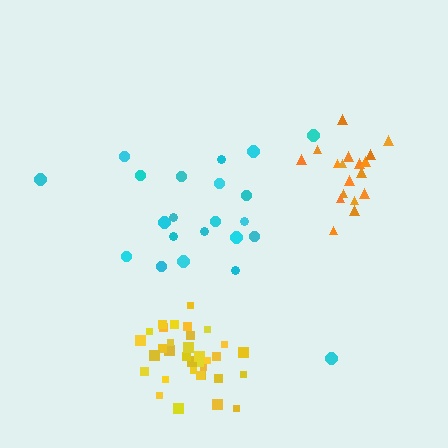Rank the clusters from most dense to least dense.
yellow, orange, cyan.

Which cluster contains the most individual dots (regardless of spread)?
Yellow (34).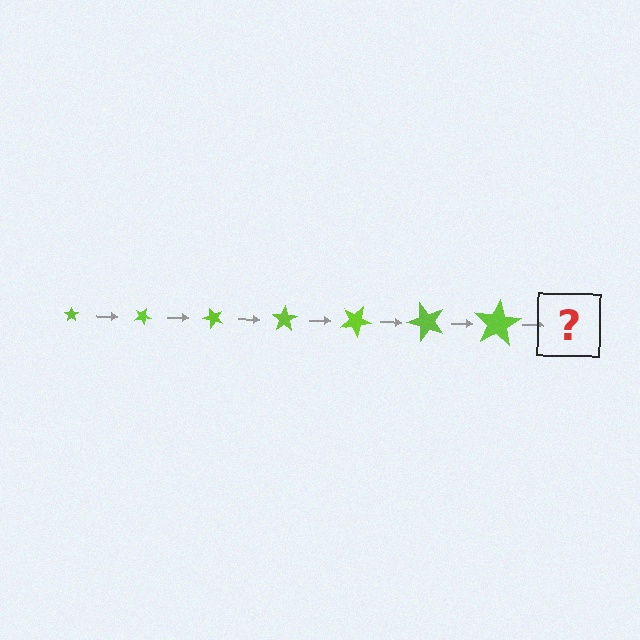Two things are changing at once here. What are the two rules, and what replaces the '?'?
The two rules are that the star grows larger each step and it rotates 25 degrees each step. The '?' should be a star, larger than the previous one and rotated 175 degrees from the start.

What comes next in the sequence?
The next element should be a star, larger than the previous one and rotated 175 degrees from the start.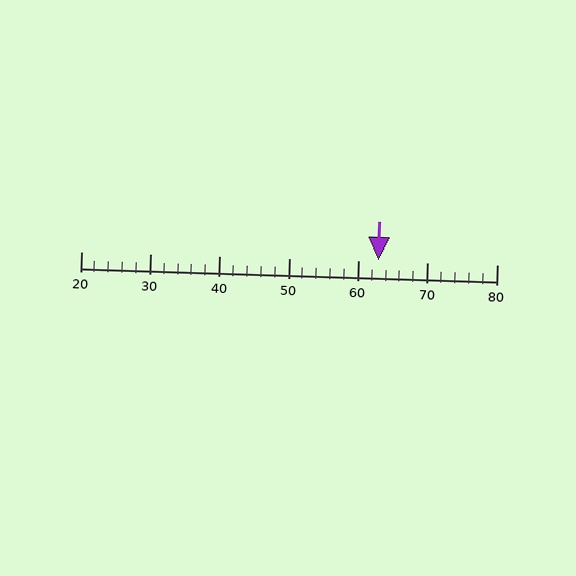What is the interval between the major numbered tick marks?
The major tick marks are spaced 10 units apart.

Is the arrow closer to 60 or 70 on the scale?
The arrow is closer to 60.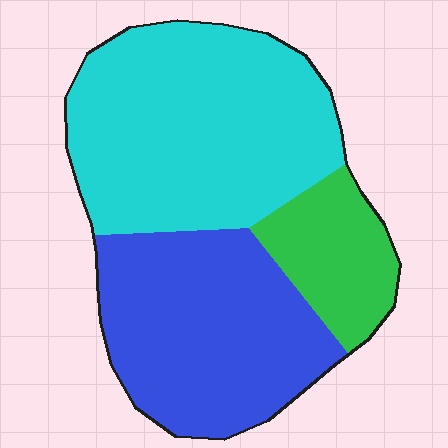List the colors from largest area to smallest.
From largest to smallest: cyan, blue, green.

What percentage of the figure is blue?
Blue takes up about three eighths (3/8) of the figure.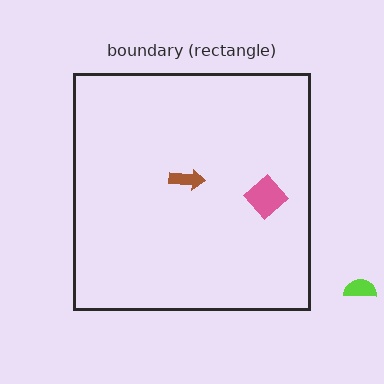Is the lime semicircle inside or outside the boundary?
Outside.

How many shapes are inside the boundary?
2 inside, 1 outside.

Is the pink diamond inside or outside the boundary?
Inside.